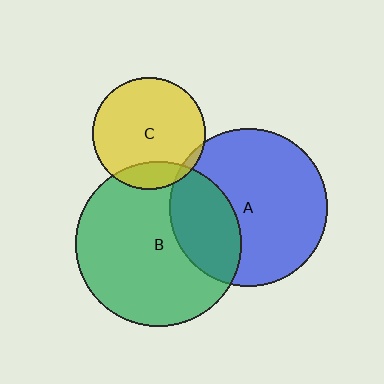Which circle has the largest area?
Circle B (green).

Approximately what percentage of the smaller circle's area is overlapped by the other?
Approximately 15%.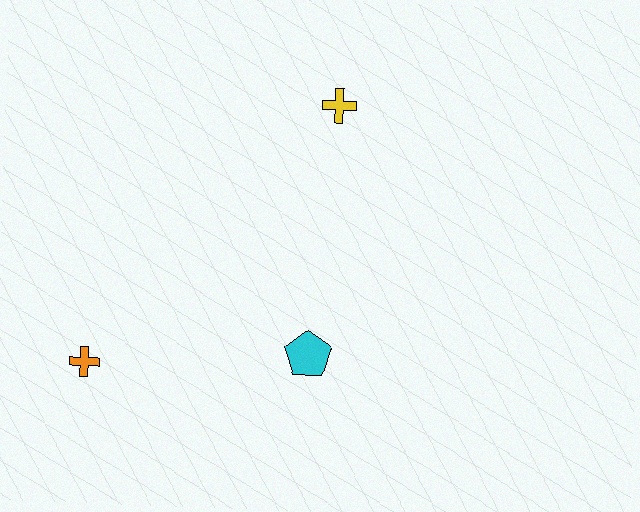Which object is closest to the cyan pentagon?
The orange cross is closest to the cyan pentagon.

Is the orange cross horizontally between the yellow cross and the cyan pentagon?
No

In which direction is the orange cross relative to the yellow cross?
The orange cross is below the yellow cross.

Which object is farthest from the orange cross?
The yellow cross is farthest from the orange cross.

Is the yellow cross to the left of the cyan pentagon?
No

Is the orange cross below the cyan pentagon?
Yes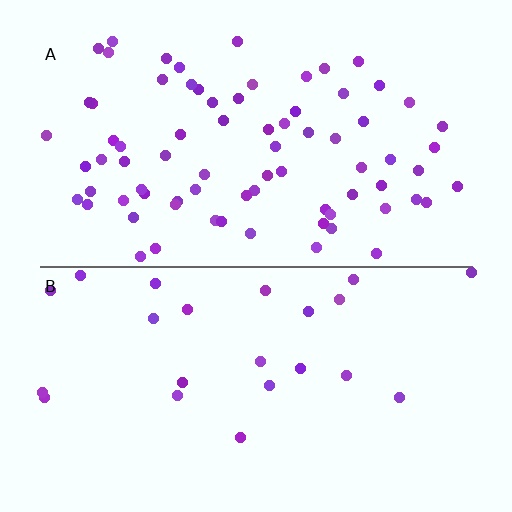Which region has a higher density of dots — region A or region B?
A (the top).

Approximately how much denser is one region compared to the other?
Approximately 3.3× — region A over region B.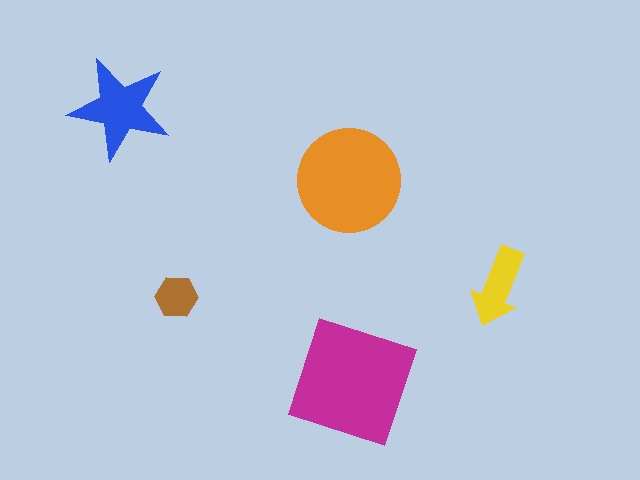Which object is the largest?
The magenta square.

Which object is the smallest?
The brown hexagon.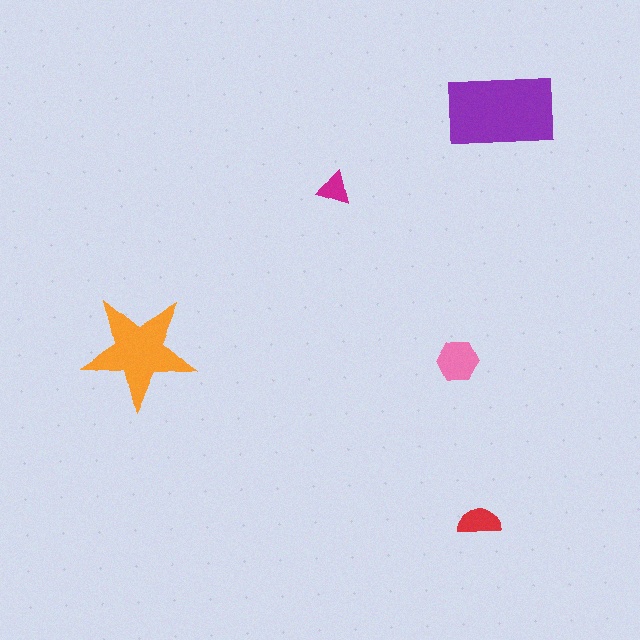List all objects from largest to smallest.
The purple rectangle, the orange star, the pink hexagon, the red semicircle, the magenta triangle.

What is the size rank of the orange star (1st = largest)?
2nd.